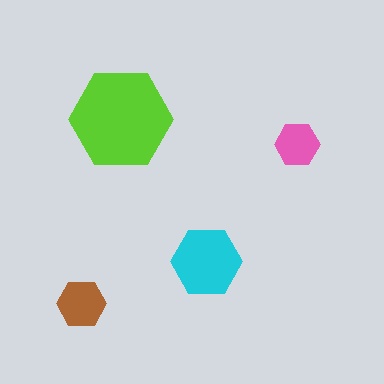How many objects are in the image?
There are 4 objects in the image.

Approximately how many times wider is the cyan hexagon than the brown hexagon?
About 1.5 times wider.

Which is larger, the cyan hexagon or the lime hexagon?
The lime one.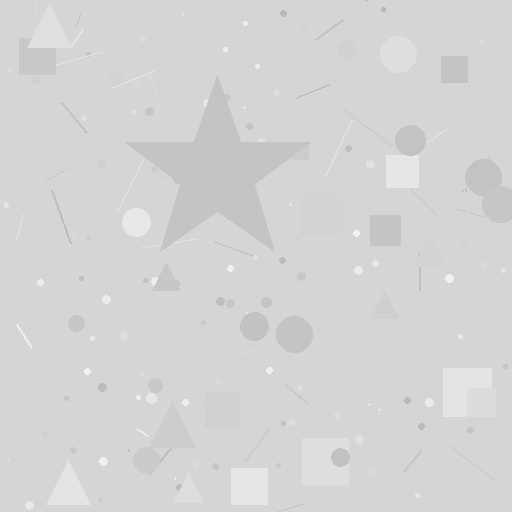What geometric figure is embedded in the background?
A star is embedded in the background.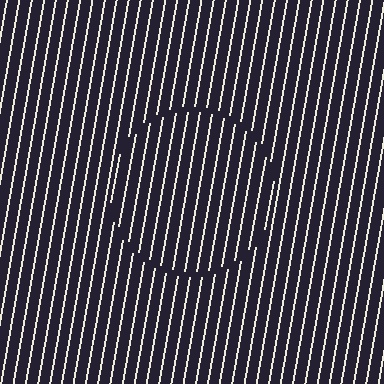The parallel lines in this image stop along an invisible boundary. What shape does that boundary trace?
An illusory circle. The interior of the shape contains the same grating, shifted by half a period — the contour is defined by the phase discontinuity where line-ends from the inner and outer gratings abut.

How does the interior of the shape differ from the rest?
The interior of the shape contains the same grating, shifted by half a period — the contour is defined by the phase discontinuity where line-ends from the inner and outer gratings abut.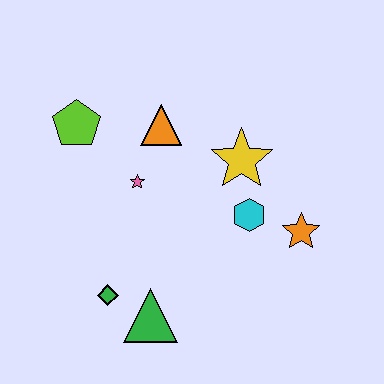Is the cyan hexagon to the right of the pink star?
Yes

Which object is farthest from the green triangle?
The lime pentagon is farthest from the green triangle.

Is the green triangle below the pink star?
Yes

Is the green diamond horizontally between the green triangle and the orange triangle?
No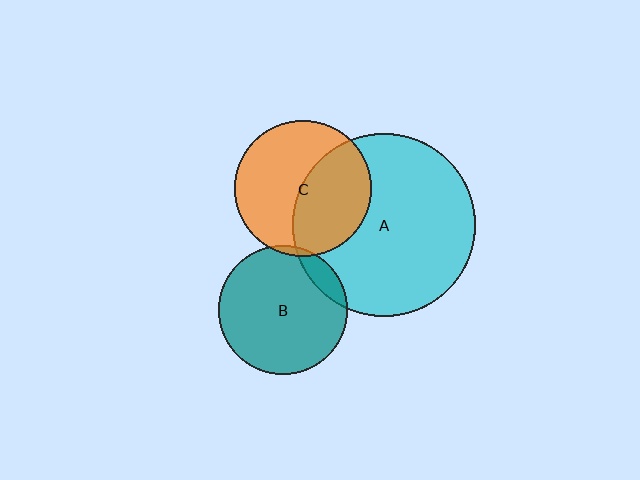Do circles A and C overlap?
Yes.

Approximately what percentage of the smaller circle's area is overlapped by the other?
Approximately 45%.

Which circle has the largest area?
Circle A (cyan).